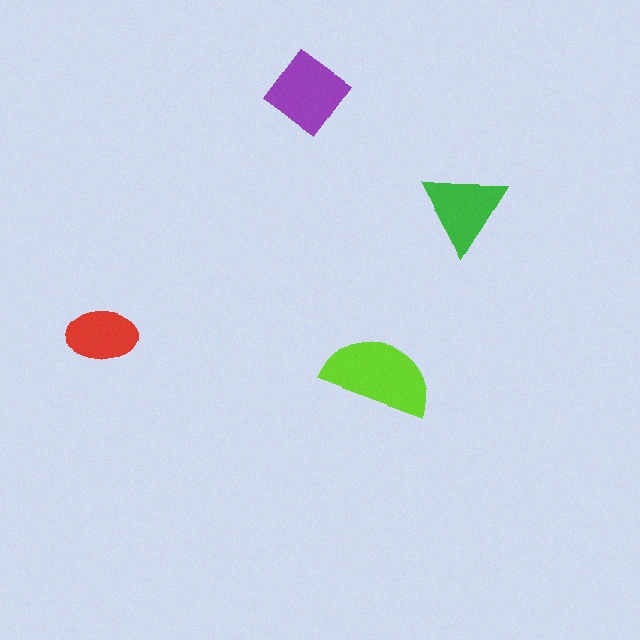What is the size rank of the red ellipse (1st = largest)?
4th.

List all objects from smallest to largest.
The red ellipse, the green triangle, the purple diamond, the lime semicircle.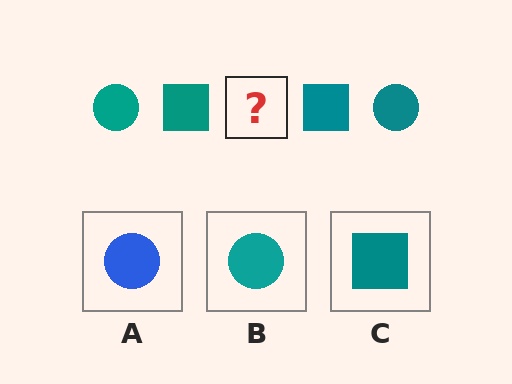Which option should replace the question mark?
Option B.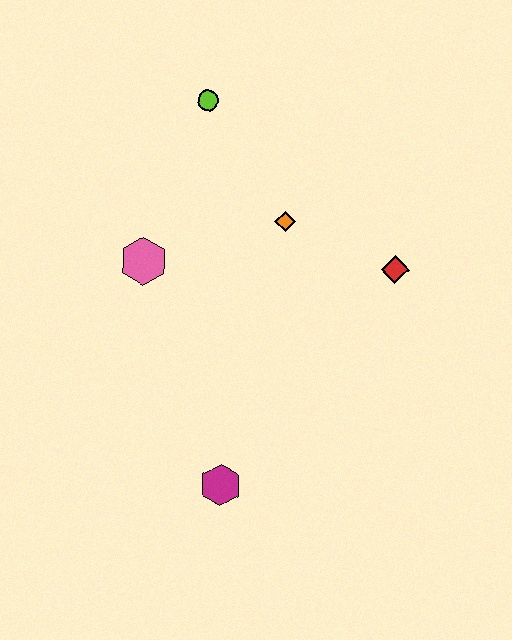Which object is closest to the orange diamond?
The red diamond is closest to the orange diamond.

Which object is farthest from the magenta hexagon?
The lime circle is farthest from the magenta hexagon.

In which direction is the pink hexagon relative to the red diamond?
The pink hexagon is to the left of the red diamond.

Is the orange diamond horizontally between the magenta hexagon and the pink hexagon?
No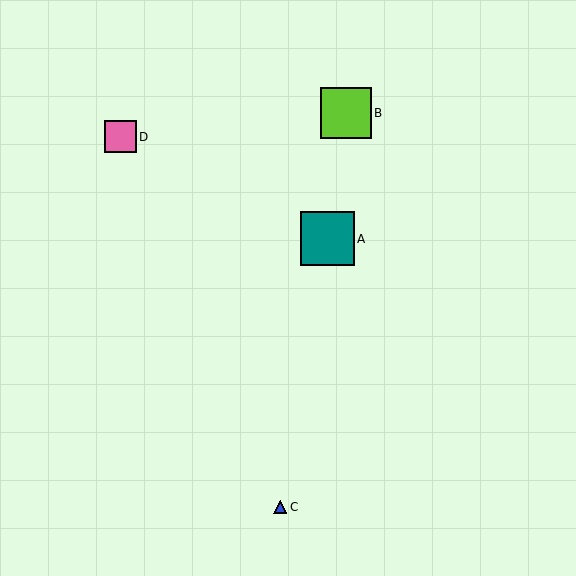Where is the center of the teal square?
The center of the teal square is at (327, 239).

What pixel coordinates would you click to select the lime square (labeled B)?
Click at (346, 113) to select the lime square B.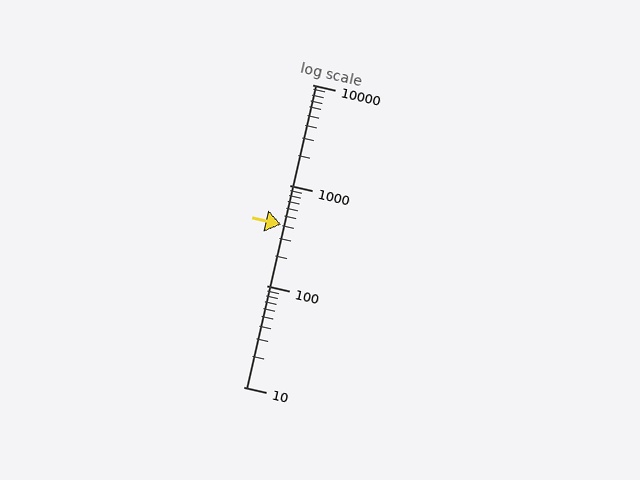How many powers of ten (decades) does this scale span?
The scale spans 3 decades, from 10 to 10000.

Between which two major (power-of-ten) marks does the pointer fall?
The pointer is between 100 and 1000.